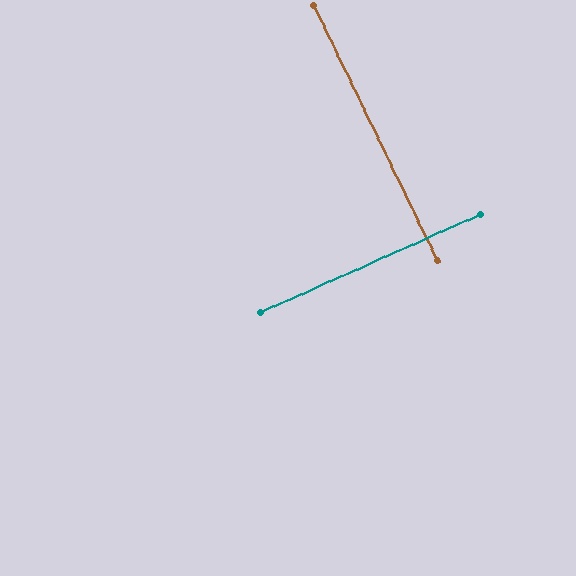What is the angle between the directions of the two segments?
Approximately 88 degrees.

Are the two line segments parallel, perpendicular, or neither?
Perpendicular — they meet at approximately 88°.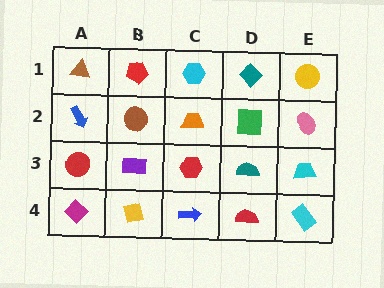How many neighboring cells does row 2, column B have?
4.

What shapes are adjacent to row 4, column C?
A red hexagon (row 3, column C), a yellow square (row 4, column B), a red semicircle (row 4, column D).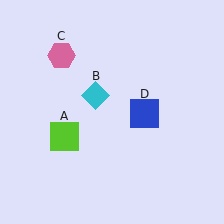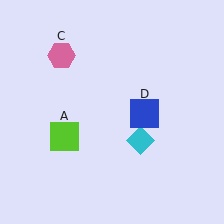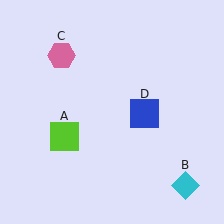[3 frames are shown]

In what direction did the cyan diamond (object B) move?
The cyan diamond (object B) moved down and to the right.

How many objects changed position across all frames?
1 object changed position: cyan diamond (object B).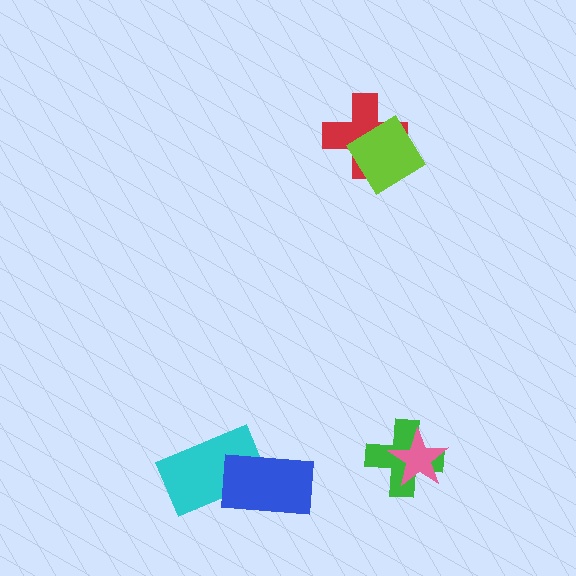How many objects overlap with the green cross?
1 object overlaps with the green cross.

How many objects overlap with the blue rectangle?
1 object overlaps with the blue rectangle.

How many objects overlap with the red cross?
1 object overlaps with the red cross.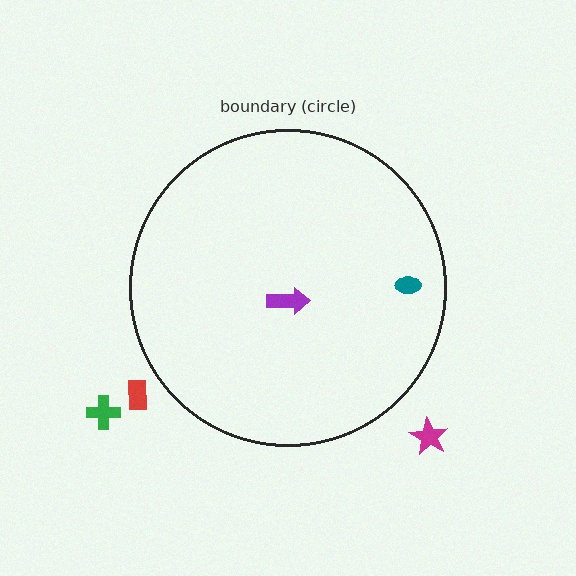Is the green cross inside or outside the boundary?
Outside.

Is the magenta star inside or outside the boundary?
Outside.